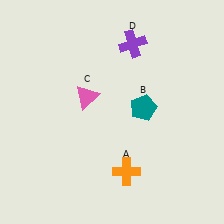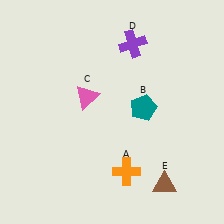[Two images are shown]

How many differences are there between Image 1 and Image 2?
There is 1 difference between the two images.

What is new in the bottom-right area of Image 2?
A brown triangle (E) was added in the bottom-right area of Image 2.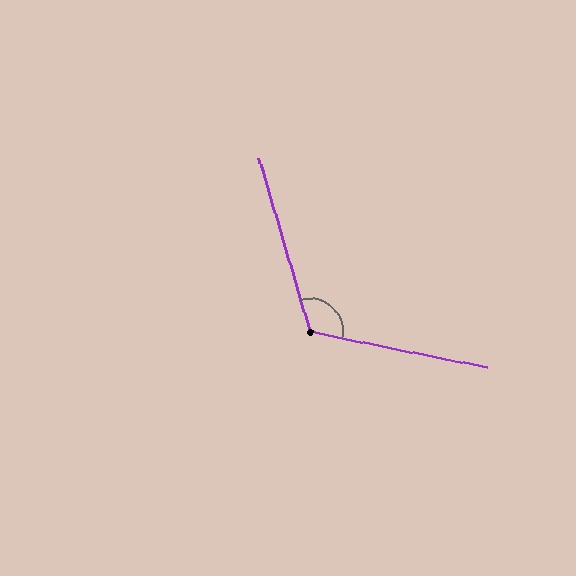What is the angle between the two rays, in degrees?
Approximately 118 degrees.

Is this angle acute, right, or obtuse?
It is obtuse.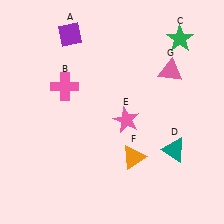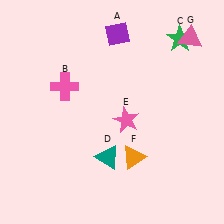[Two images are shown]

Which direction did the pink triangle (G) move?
The pink triangle (G) moved up.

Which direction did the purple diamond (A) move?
The purple diamond (A) moved right.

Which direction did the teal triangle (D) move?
The teal triangle (D) moved left.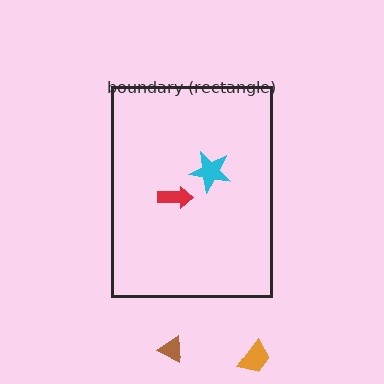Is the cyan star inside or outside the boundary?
Inside.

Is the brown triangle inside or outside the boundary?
Outside.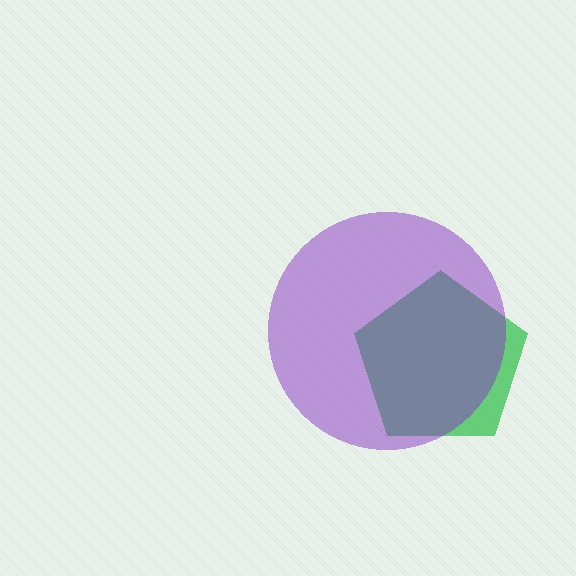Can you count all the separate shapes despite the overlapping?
Yes, there are 2 separate shapes.